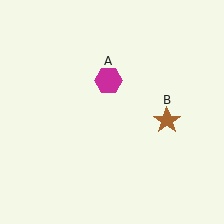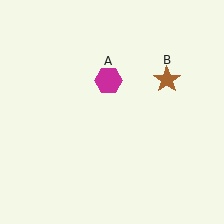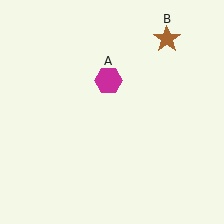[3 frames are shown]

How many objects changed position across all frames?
1 object changed position: brown star (object B).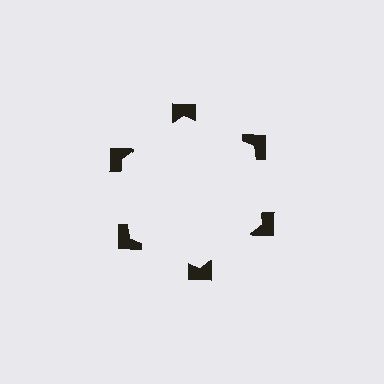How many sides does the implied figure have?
6 sides.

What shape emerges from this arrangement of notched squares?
An illusory hexagon — its edges are inferred from the aligned wedge cuts in the notched squares, not physically drawn.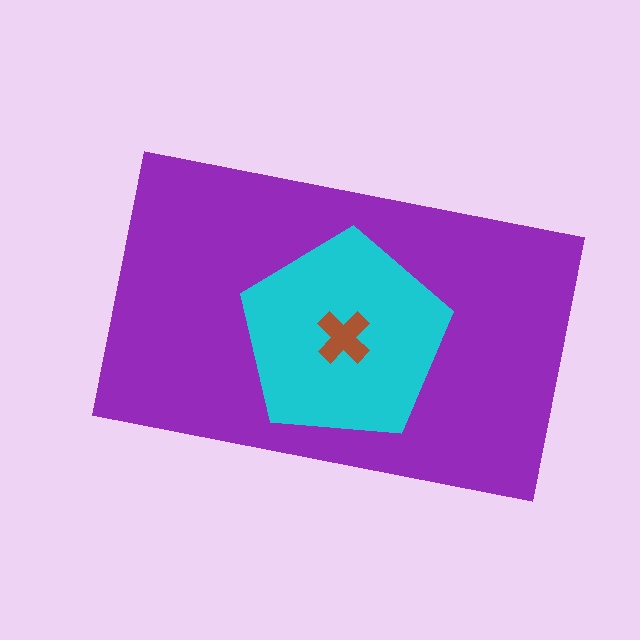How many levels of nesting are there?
3.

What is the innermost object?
The brown cross.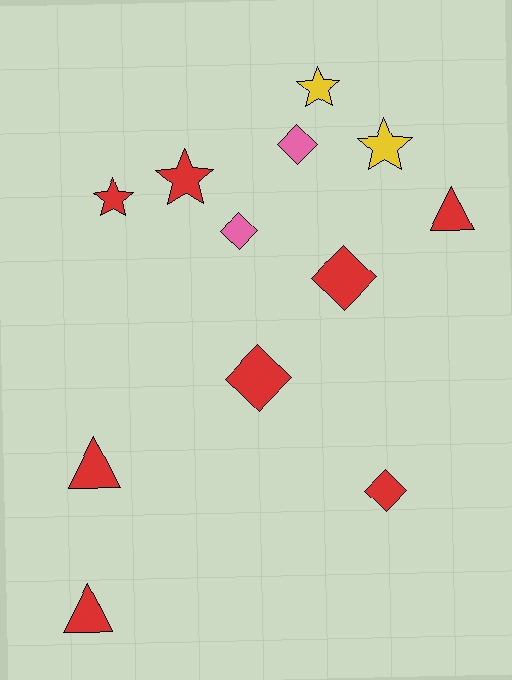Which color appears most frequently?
Red, with 8 objects.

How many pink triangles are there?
There are no pink triangles.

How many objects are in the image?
There are 12 objects.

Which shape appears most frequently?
Diamond, with 5 objects.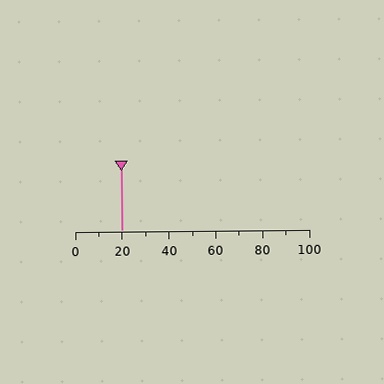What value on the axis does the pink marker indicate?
The marker indicates approximately 20.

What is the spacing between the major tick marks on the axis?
The major ticks are spaced 20 apart.